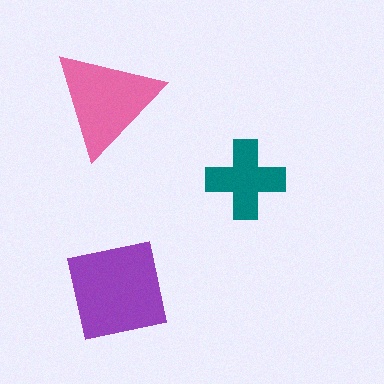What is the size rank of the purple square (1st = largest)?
1st.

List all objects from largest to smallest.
The purple square, the pink triangle, the teal cross.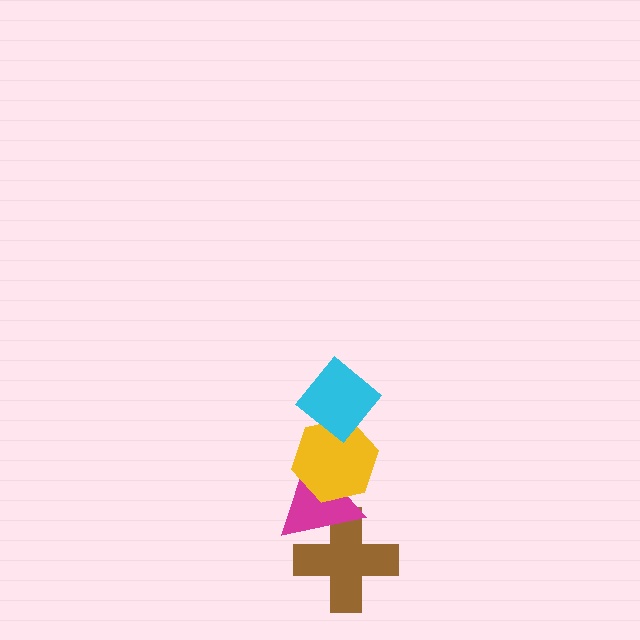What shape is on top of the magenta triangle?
The yellow hexagon is on top of the magenta triangle.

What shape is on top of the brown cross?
The magenta triangle is on top of the brown cross.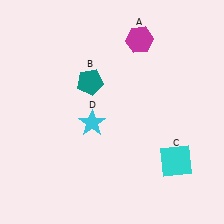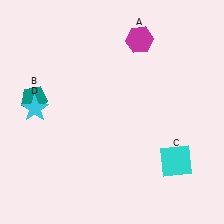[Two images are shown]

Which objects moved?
The objects that moved are: the teal pentagon (B), the cyan star (D).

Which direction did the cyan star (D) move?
The cyan star (D) moved left.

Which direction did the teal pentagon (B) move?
The teal pentagon (B) moved left.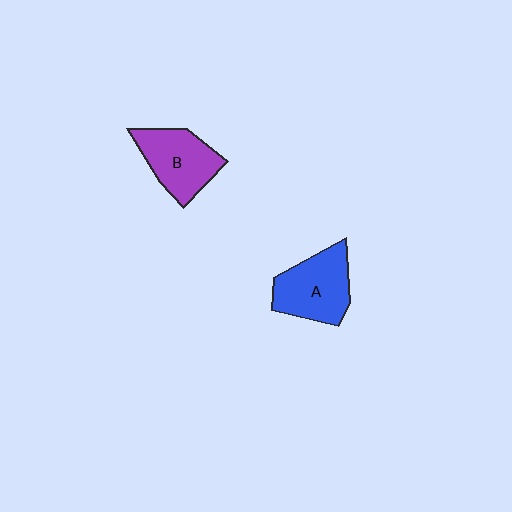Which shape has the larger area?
Shape A (blue).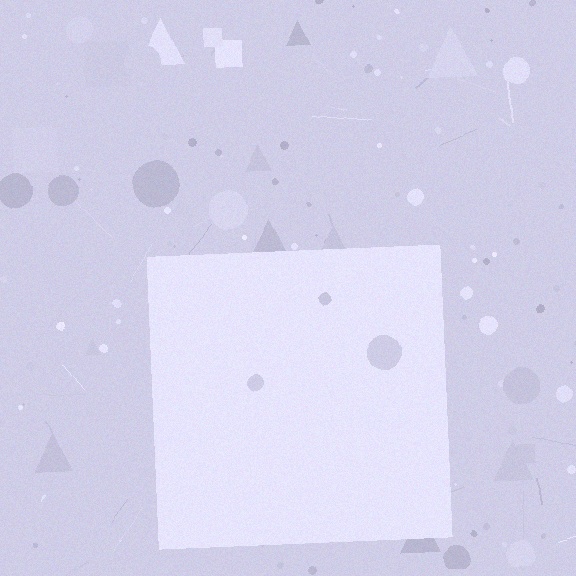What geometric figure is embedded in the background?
A square is embedded in the background.